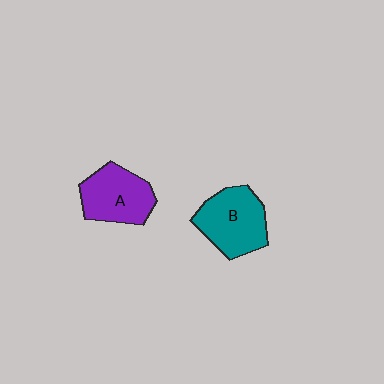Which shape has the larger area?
Shape B (teal).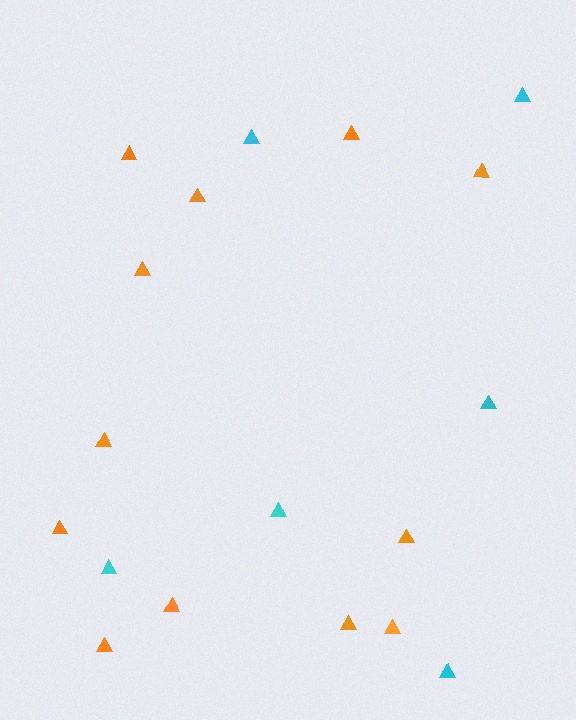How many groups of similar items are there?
There are 2 groups: one group of orange triangles (12) and one group of cyan triangles (6).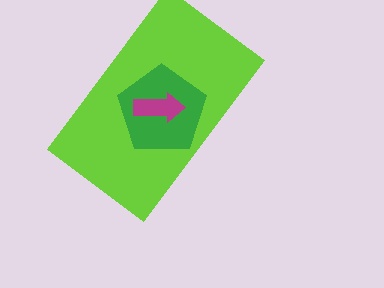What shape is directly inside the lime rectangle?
The green pentagon.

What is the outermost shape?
The lime rectangle.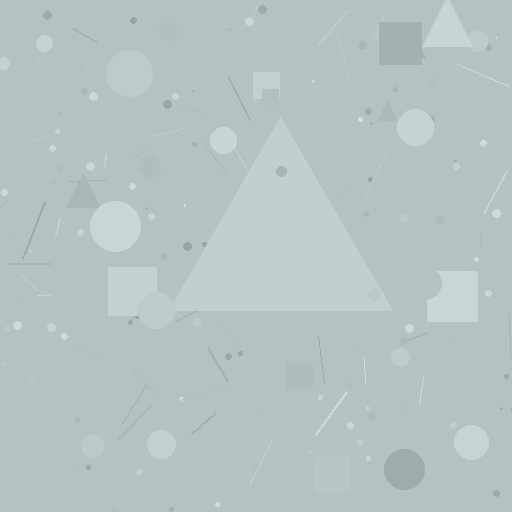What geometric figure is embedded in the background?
A triangle is embedded in the background.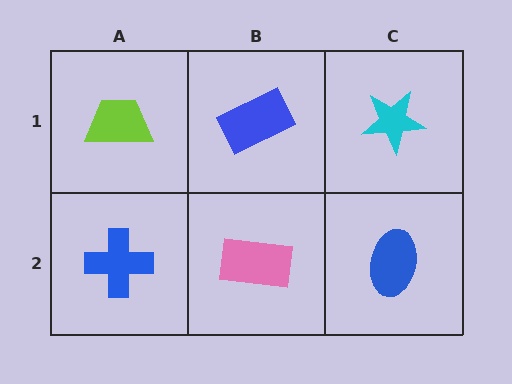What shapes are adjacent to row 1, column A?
A blue cross (row 2, column A), a blue rectangle (row 1, column B).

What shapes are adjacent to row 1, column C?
A blue ellipse (row 2, column C), a blue rectangle (row 1, column B).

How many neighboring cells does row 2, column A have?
2.